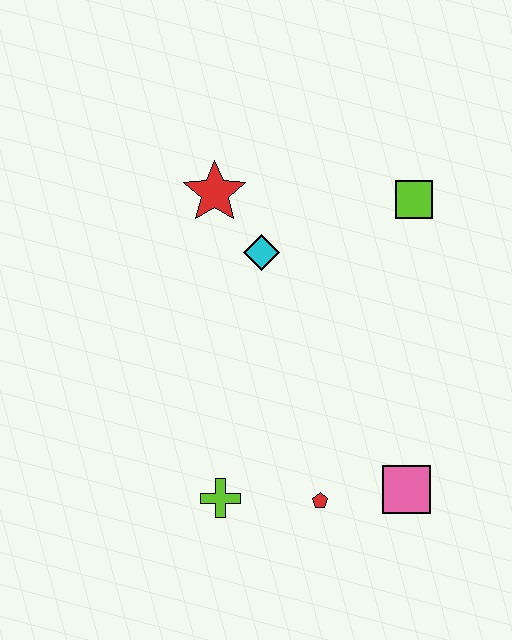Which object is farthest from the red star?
The pink square is farthest from the red star.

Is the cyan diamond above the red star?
No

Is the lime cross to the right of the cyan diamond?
No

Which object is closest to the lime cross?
The red pentagon is closest to the lime cross.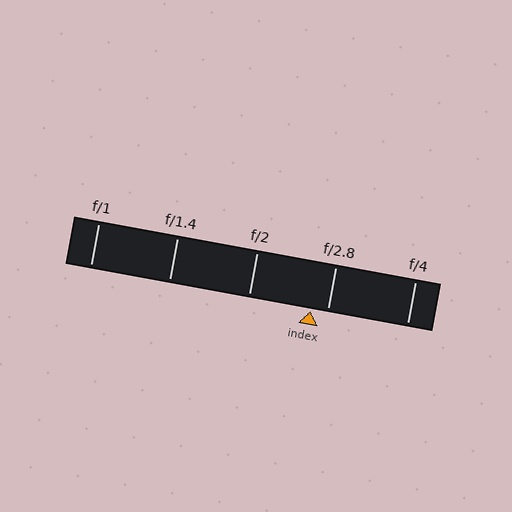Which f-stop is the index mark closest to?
The index mark is closest to f/2.8.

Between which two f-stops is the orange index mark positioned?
The index mark is between f/2 and f/2.8.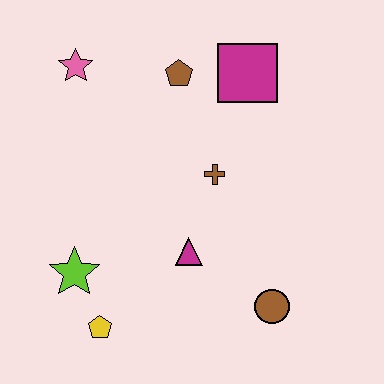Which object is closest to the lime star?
The yellow pentagon is closest to the lime star.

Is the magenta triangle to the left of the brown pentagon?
No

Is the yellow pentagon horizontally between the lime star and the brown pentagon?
Yes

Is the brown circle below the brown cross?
Yes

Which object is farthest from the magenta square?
The yellow pentagon is farthest from the magenta square.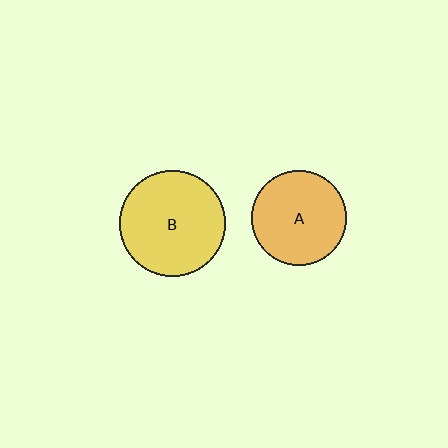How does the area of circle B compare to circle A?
Approximately 1.2 times.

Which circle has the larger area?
Circle B (yellow).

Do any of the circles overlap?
No, none of the circles overlap.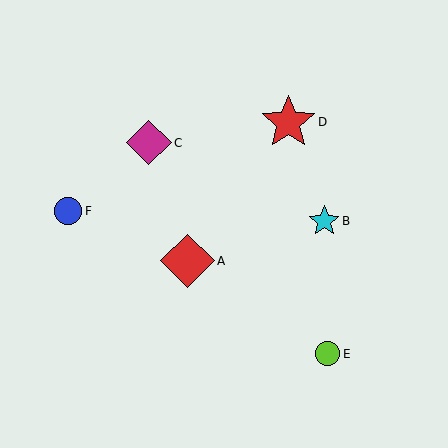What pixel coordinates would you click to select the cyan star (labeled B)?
Click at (324, 221) to select the cyan star B.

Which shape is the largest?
The red star (labeled D) is the largest.